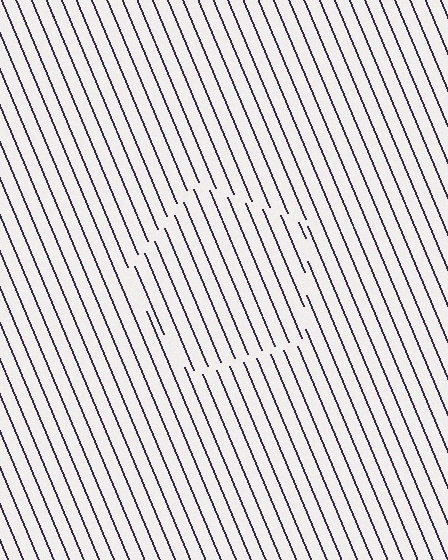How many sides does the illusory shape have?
5 sides — the line-ends trace a pentagon.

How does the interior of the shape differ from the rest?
The interior of the shape contains the same grating, shifted by half a period — the contour is defined by the phase discontinuity where line-ends from the inner and outer gratings abut.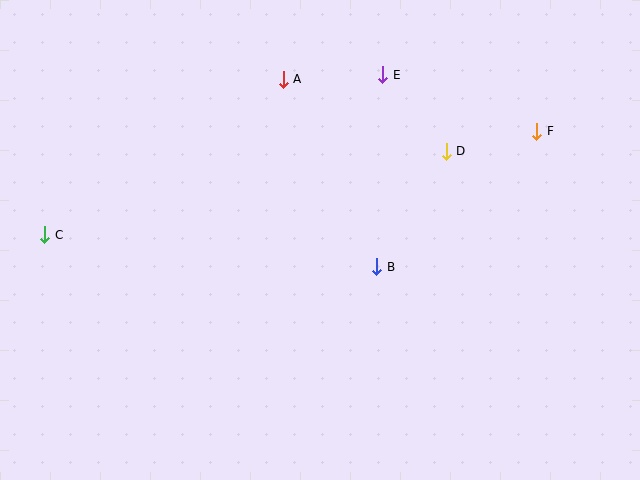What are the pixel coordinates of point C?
Point C is at (45, 235).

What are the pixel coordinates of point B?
Point B is at (377, 267).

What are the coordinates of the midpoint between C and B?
The midpoint between C and B is at (211, 251).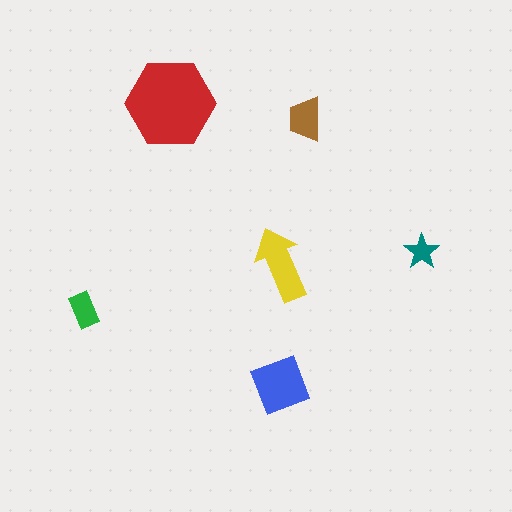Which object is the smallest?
The teal star.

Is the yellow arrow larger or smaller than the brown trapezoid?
Larger.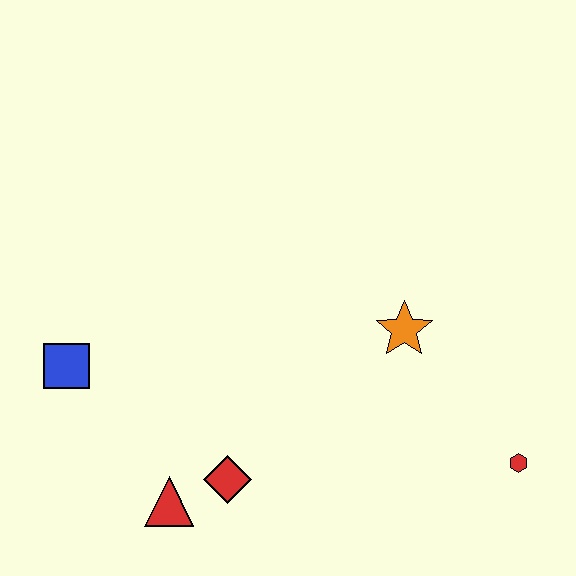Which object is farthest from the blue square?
The red hexagon is farthest from the blue square.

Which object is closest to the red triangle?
The red diamond is closest to the red triangle.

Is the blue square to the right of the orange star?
No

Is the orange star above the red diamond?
Yes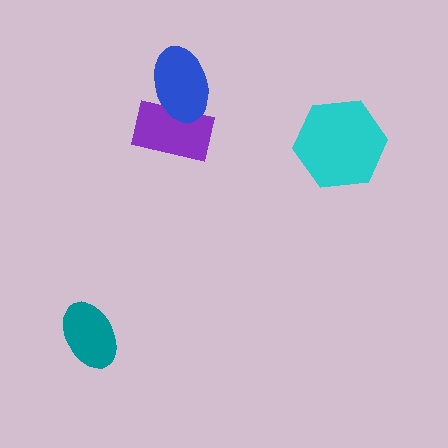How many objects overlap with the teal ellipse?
0 objects overlap with the teal ellipse.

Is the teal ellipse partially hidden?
No, no other shape covers it.